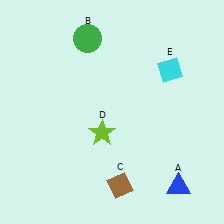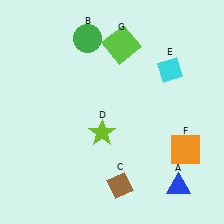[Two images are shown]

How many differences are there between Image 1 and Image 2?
There are 2 differences between the two images.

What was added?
An orange square (F), a lime square (G) were added in Image 2.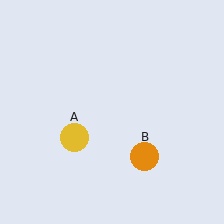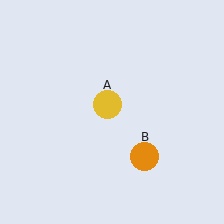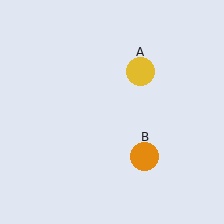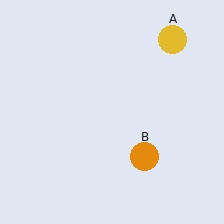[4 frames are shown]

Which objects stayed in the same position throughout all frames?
Orange circle (object B) remained stationary.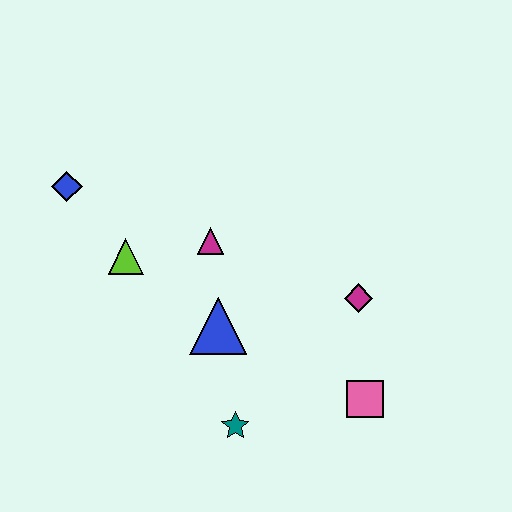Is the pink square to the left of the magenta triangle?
No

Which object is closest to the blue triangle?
The magenta triangle is closest to the blue triangle.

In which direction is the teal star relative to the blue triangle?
The teal star is below the blue triangle.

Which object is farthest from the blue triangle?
The blue diamond is farthest from the blue triangle.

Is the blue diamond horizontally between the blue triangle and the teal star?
No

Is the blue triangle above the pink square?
Yes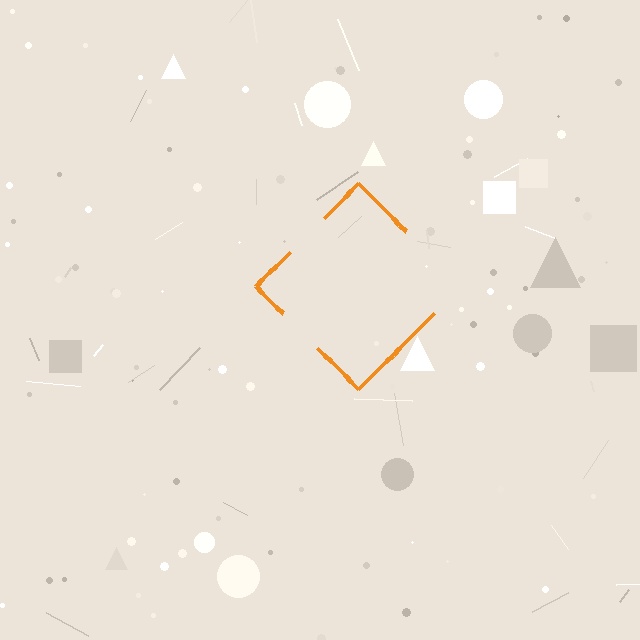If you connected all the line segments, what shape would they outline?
They would outline a diamond.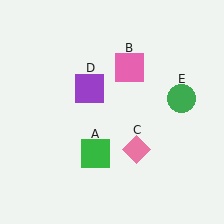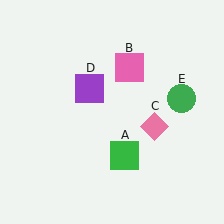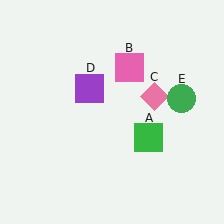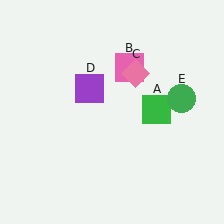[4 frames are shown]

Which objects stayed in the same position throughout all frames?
Pink square (object B) and purple square (object D) and green circle (object E) remained stationary.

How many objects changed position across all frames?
2 objects changed position: green square (object A), pink diamond (object C).